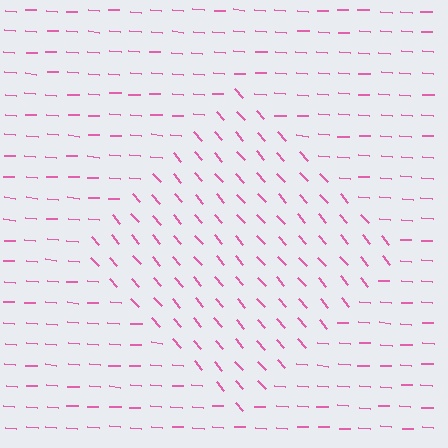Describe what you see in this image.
The image is filled with small pink line segments. A diamond region in the image has lines oriented differently from the surrounding lines, creating a visible texture boundary.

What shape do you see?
I see a diamond.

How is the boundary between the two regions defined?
The boundary is defined purely by a change in line orientation (approximately 45 degrees difference). All lines are the same color and thickness.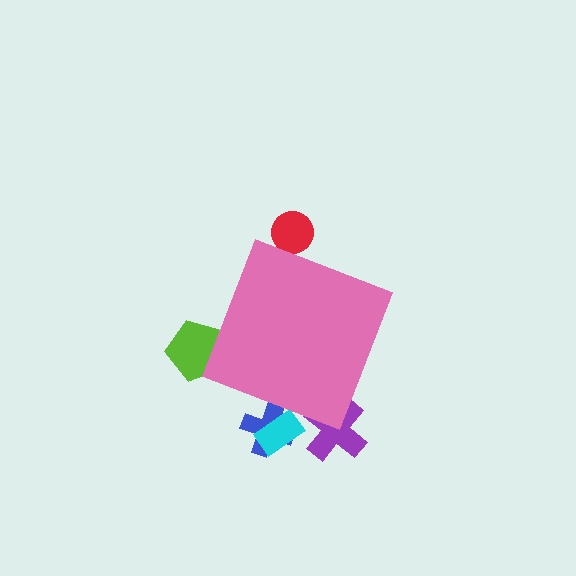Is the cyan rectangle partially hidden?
Yes, the cyan rectangle is partially hidden behind the pink diamond.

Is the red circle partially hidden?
Yes, the red circle is partially hidden behind the pink diamond.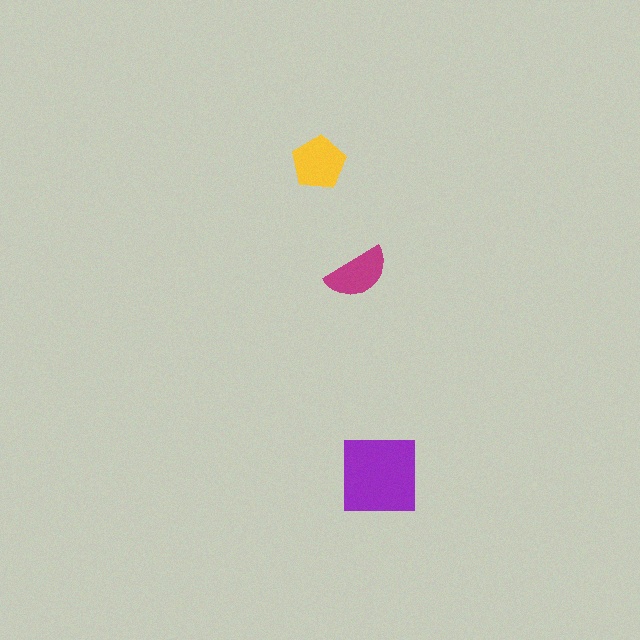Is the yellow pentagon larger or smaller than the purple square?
Smaller.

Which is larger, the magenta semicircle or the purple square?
The purple square.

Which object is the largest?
The purple square.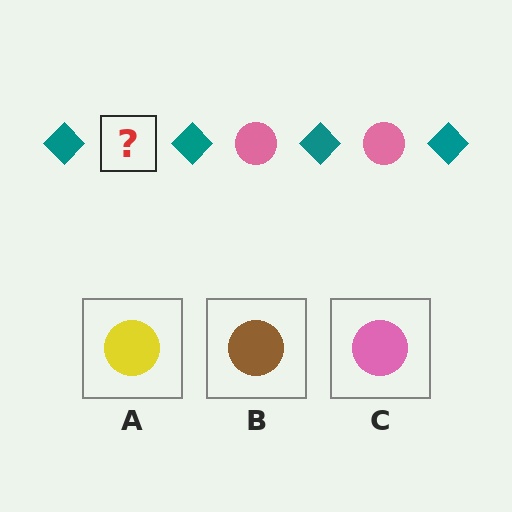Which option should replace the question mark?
Option C.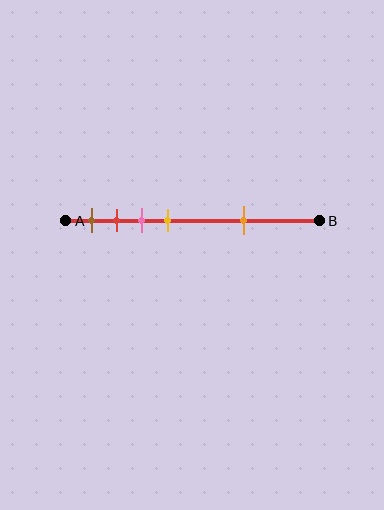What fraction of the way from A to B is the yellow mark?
The yellow mark is approximately 40% (0.4) of the way from A to B.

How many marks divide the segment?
There are 5 marks dividing the segment.